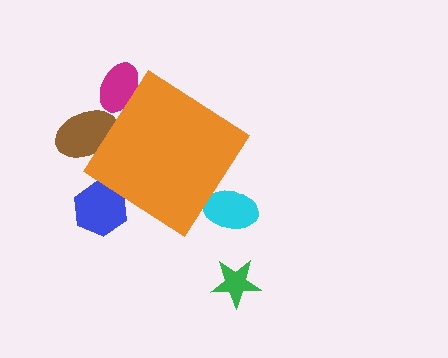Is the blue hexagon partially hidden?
Yes, the blue hexagon is partially hidden behind the orange diamond.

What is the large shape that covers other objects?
An orange diamond.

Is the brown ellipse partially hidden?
Yes, the brown ellipse is partially hidden behind the orange diamond.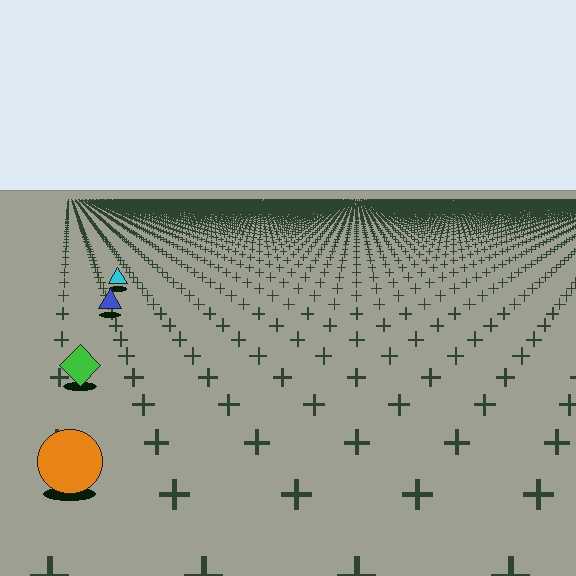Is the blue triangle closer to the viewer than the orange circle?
No. The orange circle is closer — you can tell from the texture gradient: the ground texture is coarser near it.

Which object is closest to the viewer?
The orange circle is closest. The texture marks near it are larger and more spread out.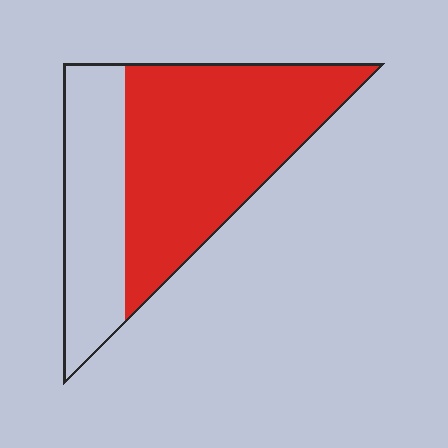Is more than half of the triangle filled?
Yes.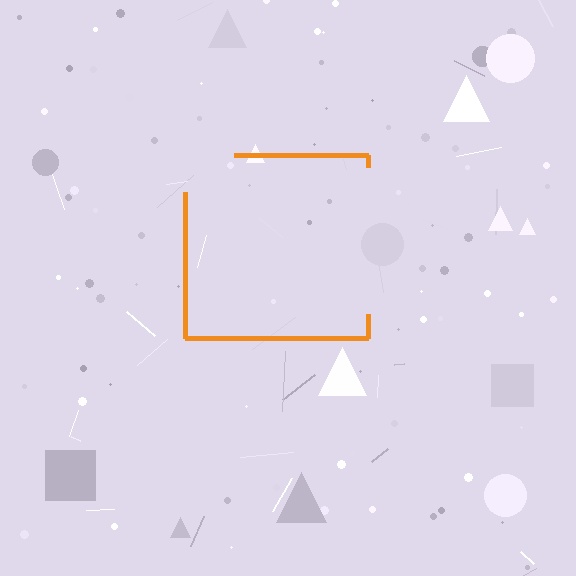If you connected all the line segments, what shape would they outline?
They would outline a square.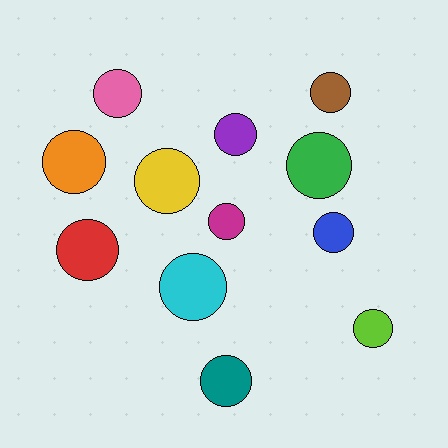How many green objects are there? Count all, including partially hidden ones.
There is 1 green object.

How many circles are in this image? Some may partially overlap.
There are 12 circles.